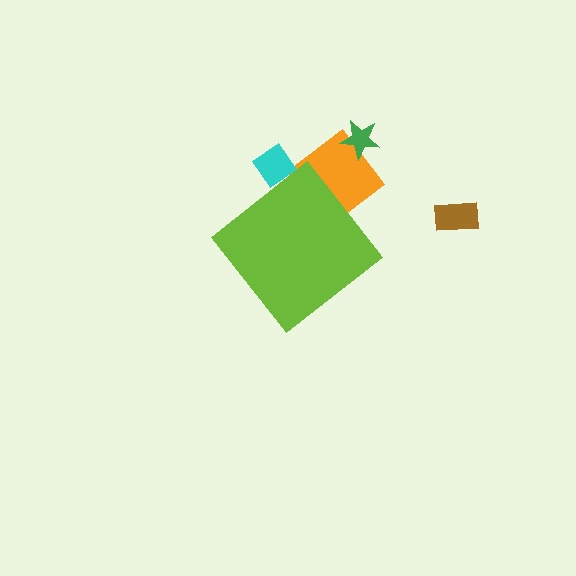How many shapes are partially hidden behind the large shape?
2 shapes are partially hidden.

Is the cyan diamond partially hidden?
Yes, the cyan diamond is partially hidden behind the lime diamond.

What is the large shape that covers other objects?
A lime diamond.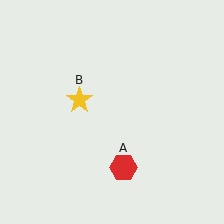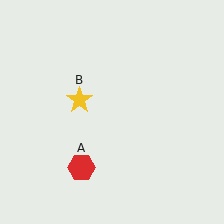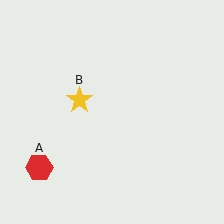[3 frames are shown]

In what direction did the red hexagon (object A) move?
The red hexagon (object A) moved left.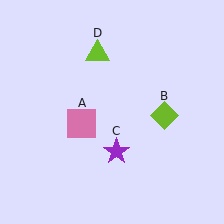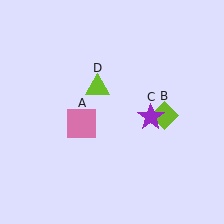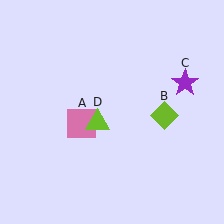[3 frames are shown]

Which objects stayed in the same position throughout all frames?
Pink square (object A) and lime diamond (object B) remained stationary.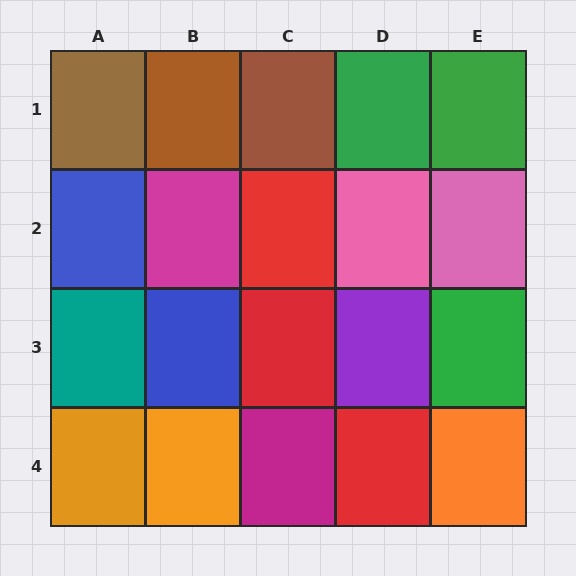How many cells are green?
3 cells are green.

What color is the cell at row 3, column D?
Purple.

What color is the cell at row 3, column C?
Red.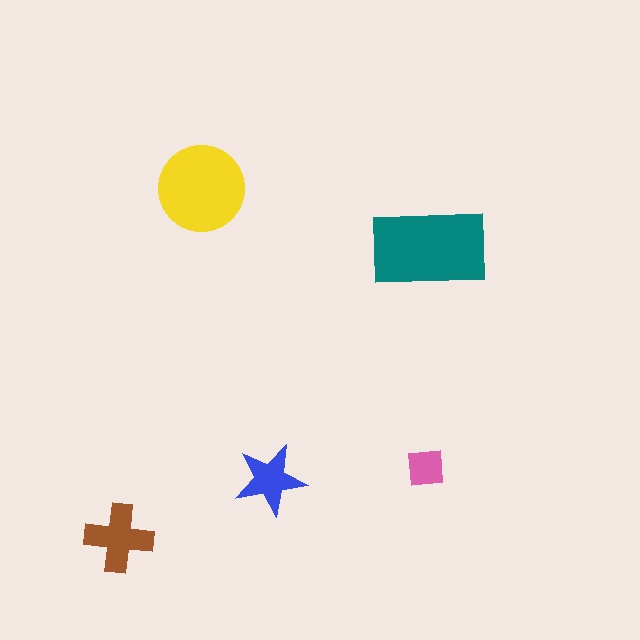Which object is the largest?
The teal rectangle.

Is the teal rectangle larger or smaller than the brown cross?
Larger.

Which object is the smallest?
The pink square.